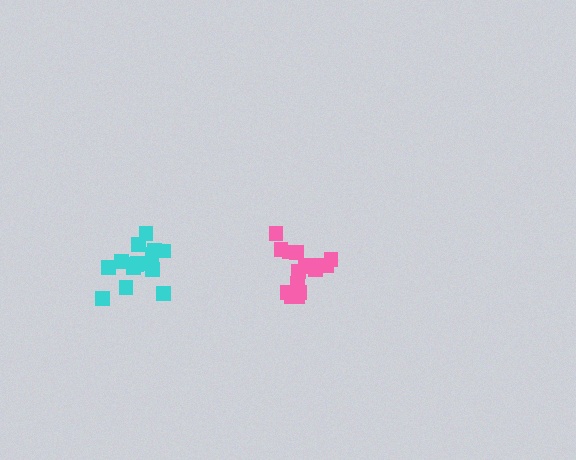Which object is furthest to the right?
The pink cluster is rightmost.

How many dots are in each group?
Group 1: 15 dots, Group 2: 15 dots (30 total).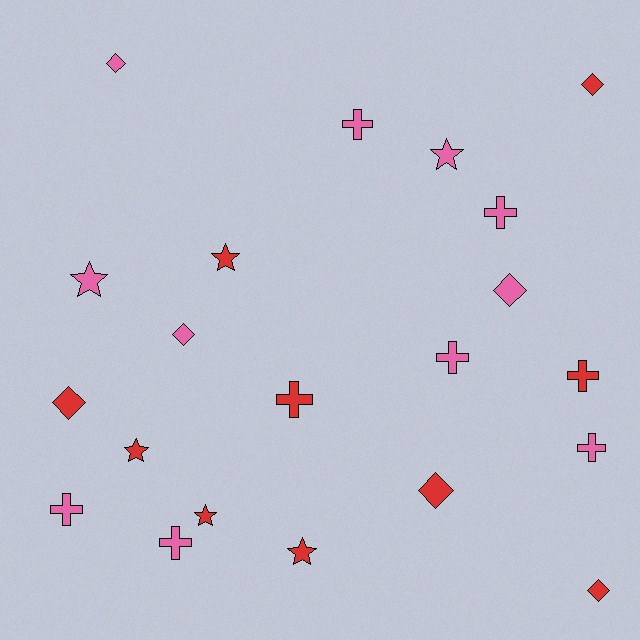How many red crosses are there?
There are 2 red crosses.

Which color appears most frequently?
Pink, with 11 objects.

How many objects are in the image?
There are 21 objects.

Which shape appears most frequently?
Cross, with 8 objects.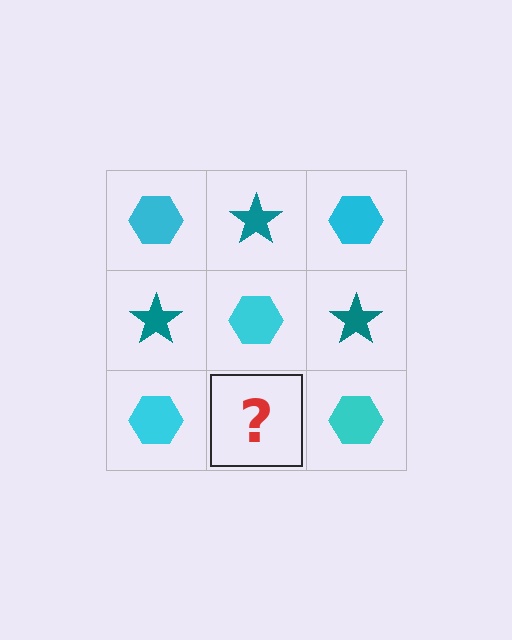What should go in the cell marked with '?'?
The missing cell should contain a teal star.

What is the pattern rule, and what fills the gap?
The rule is that it alternates cyan hexagon and teal star in a checkerboard pattern. The gap should be filled with a teal star.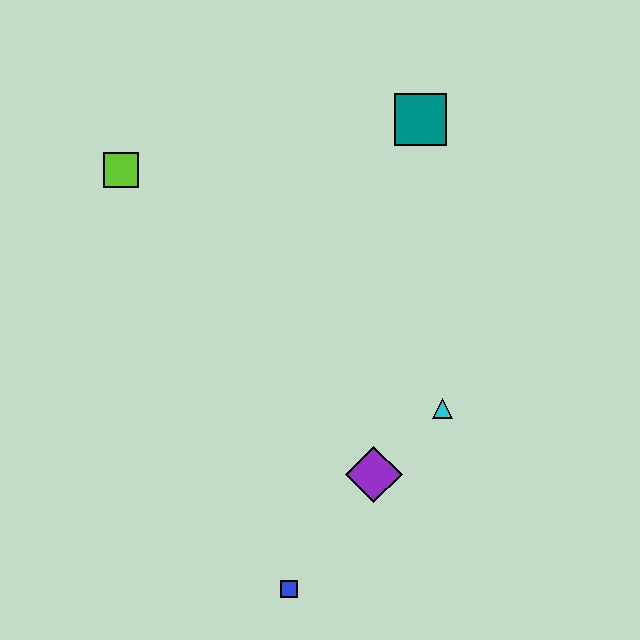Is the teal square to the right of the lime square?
Yes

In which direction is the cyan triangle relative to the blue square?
The cyan triangle is above the blue square.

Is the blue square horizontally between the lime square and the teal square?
Yes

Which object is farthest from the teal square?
The blue square is farthest from the teal square.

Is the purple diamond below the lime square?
Yes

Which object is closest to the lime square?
The teal square is closest to the lime square.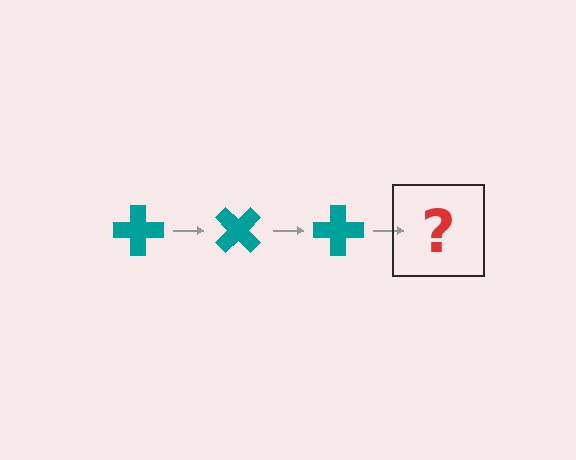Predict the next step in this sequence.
The next step is a teal cross rotated 135 degrees.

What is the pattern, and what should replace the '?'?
The pattern is that the cross rotates 45 degrees each step. The '?' should be a teal cross rotated 135 degrees.